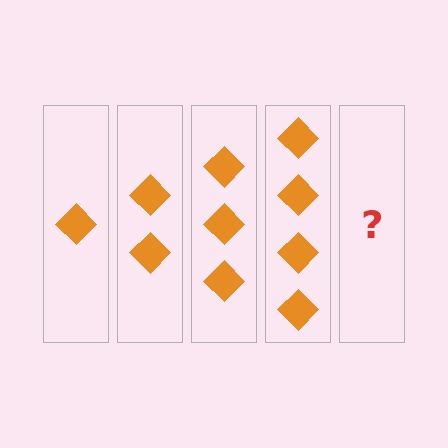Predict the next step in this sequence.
The next step is 5 diamonds.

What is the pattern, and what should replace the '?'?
The pattern is that each step adds one more diamond. The '?' should be 5 diamonds.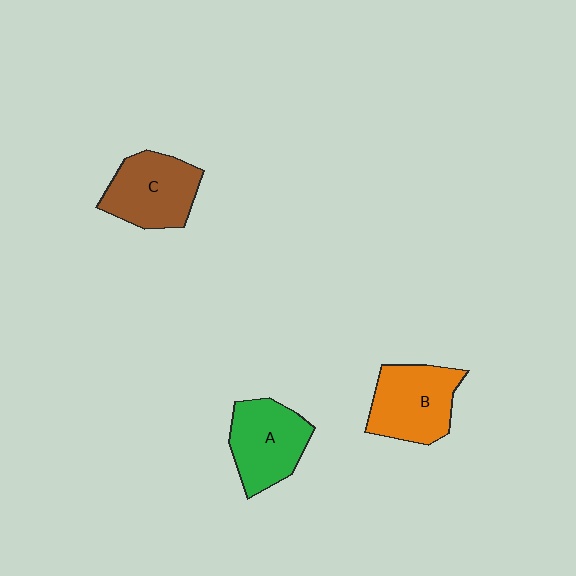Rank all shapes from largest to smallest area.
From largest to smallest: B (orange), C (brown), A (green).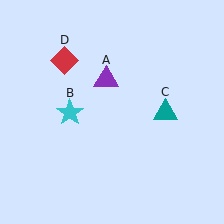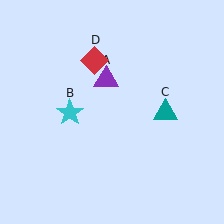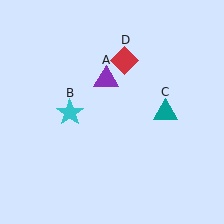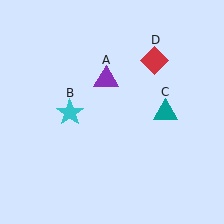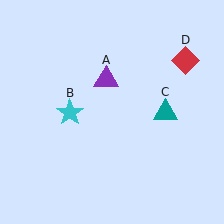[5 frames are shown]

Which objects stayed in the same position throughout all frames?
Purple triangle (object A) and cyan star (object B) and teal triangle (object C) remained stationary.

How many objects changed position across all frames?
1 object changed position: red diamond (object D).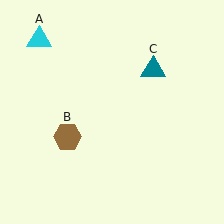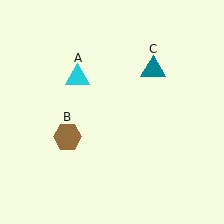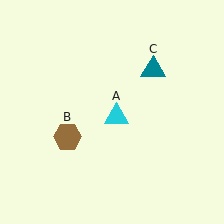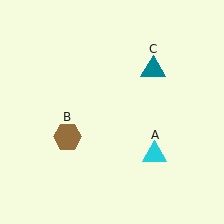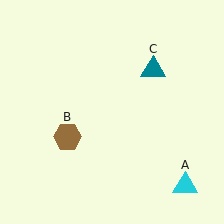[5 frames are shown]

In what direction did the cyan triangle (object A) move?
The cyan triangle (object A) moved down and to the right.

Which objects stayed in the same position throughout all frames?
Brown hexagon (object B) and teal triangle (object C) remained stationary.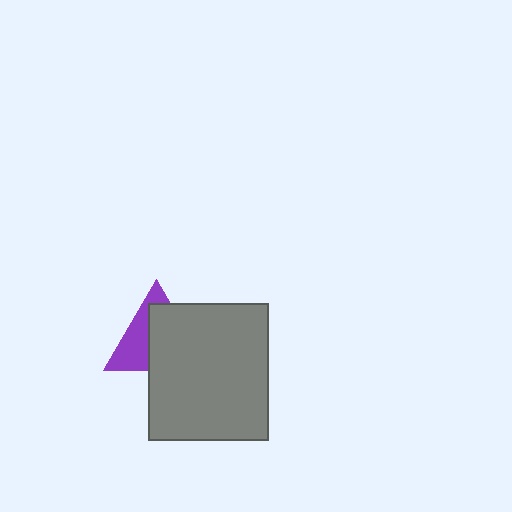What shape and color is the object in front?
The object in front is a gray rectangle.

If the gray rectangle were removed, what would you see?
You would see the complete purple triangle.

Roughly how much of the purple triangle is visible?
A small part of it is visible (roughly 41%).